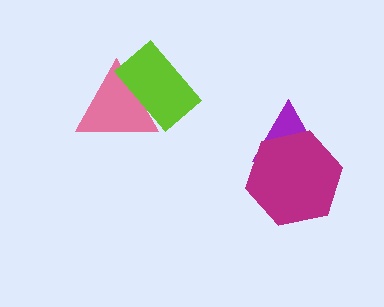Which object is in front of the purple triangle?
The magenta hexagon is in front of the purple triangle.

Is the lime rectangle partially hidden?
No, no other shape covers it.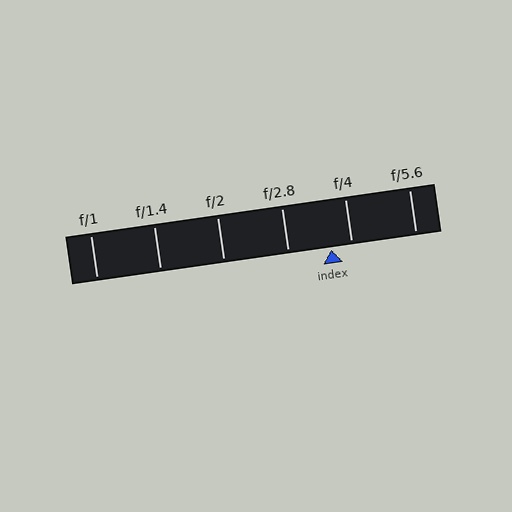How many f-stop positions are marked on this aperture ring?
There are 6 f-stop positions marked.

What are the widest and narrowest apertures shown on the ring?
The widest aperture shown is f/1 and the narrowest is f/5.6.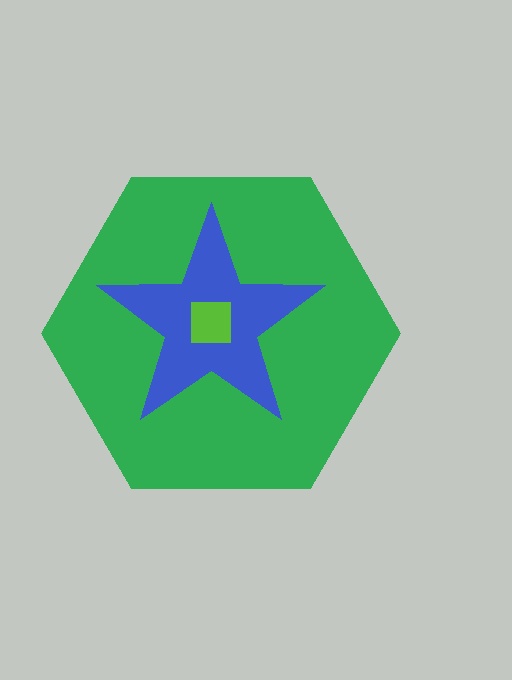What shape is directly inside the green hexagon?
The blue star.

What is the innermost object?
The lime square.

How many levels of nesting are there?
3.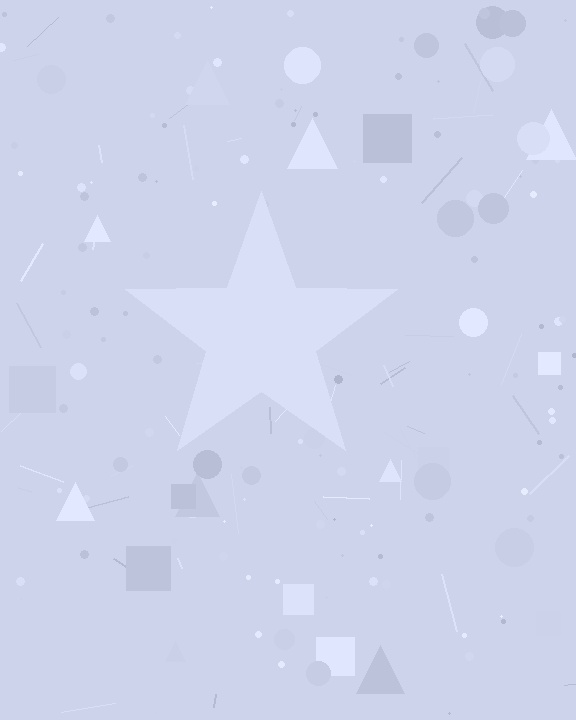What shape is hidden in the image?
A star is hidden in the image.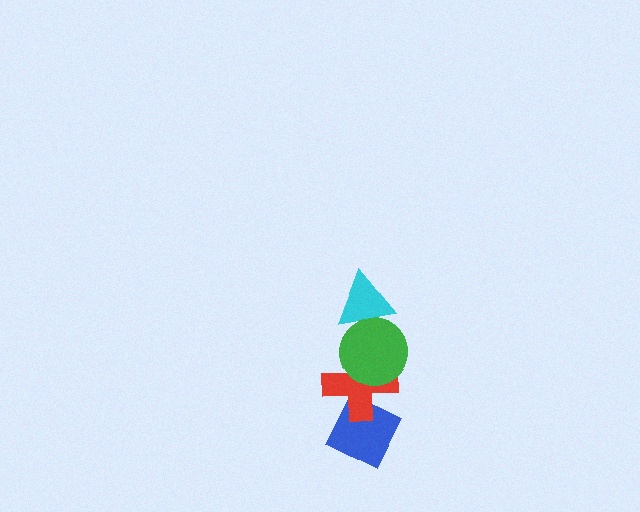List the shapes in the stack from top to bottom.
From top to bottom: the cyan triangle, the green circle, the red cross, the blue diamond.